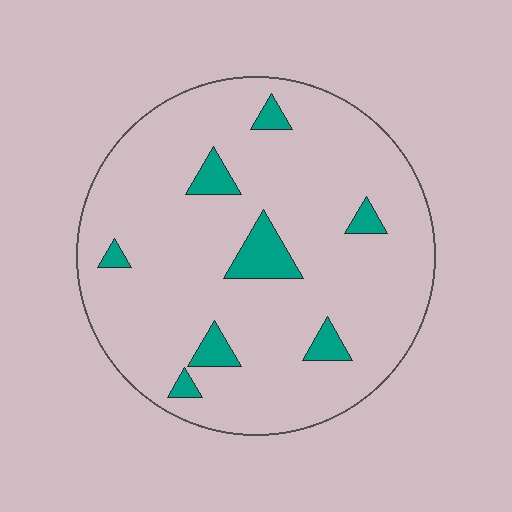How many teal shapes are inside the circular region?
8.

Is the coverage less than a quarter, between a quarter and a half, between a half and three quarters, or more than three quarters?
Less than a quarter.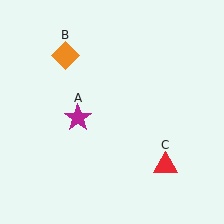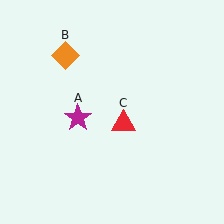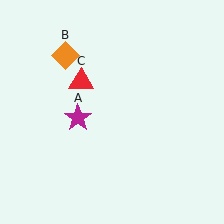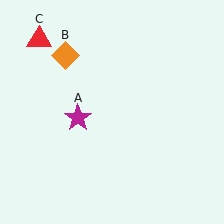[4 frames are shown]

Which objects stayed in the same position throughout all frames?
Magenta star (object A) and orange diamond (object B) remained stationary.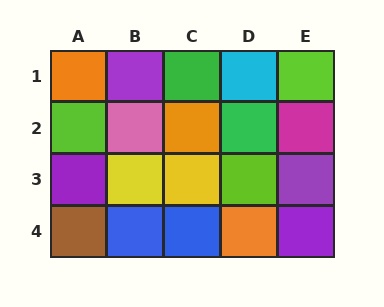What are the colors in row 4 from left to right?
Brown, blue, blue, orange, purple.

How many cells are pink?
1 cell is pink.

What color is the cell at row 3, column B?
Yellow.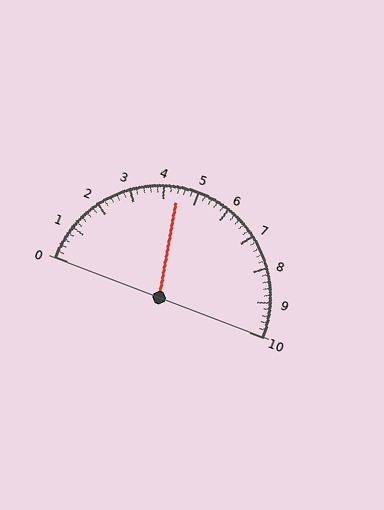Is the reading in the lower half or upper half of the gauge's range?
The reading is in the lower half of the range (0 to 10).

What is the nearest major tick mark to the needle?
The nearest major tick mark is 4.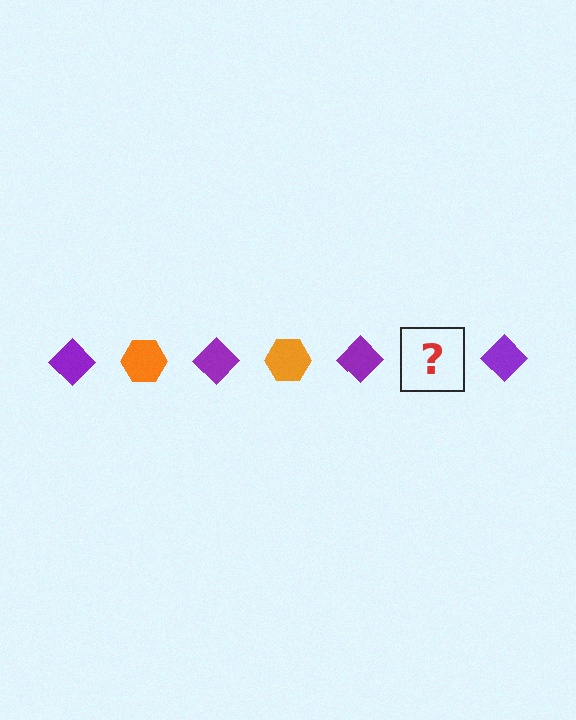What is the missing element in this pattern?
The missing element is an orange hexagon.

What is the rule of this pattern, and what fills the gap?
The rule is that the pattern alternates between purple diamond and orange hexagon. The gap should be filled with an orange hexagon.